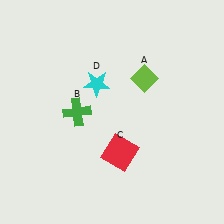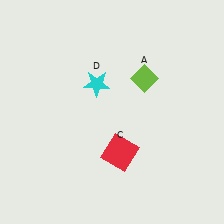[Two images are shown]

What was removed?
The green cross (B) was removed in Image 2.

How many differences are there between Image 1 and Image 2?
There is 1 difference between the two images.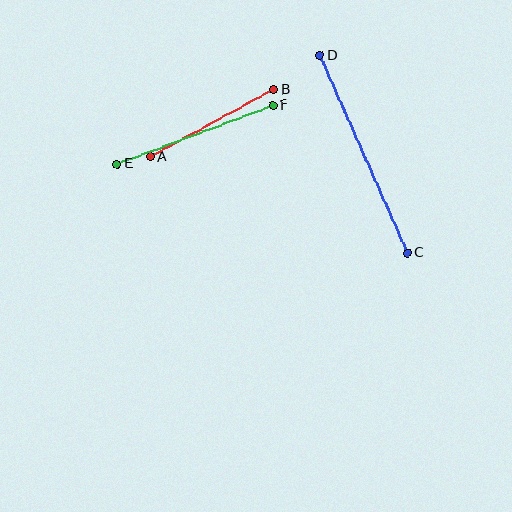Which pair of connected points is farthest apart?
Points C and D are farthest apart.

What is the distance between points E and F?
The distance is approximately 166 pixels.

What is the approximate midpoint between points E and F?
The midpoint is at approximately (195, 135) pixels.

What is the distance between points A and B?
The distance is approximately 140 pixels.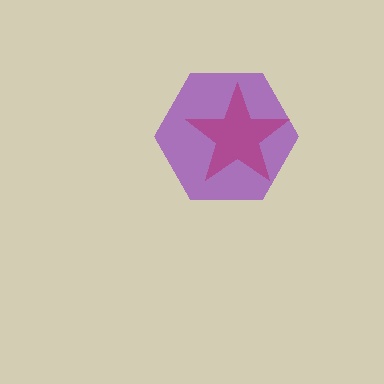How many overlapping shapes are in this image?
There are 2 overlapping shapes in the image.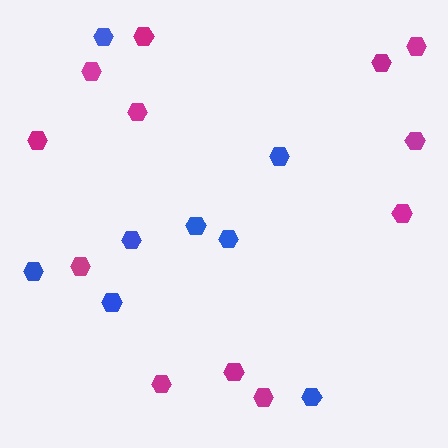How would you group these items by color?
There are 2 groups: one group of magenta hexagons (12) and one group of blue hexagons (8).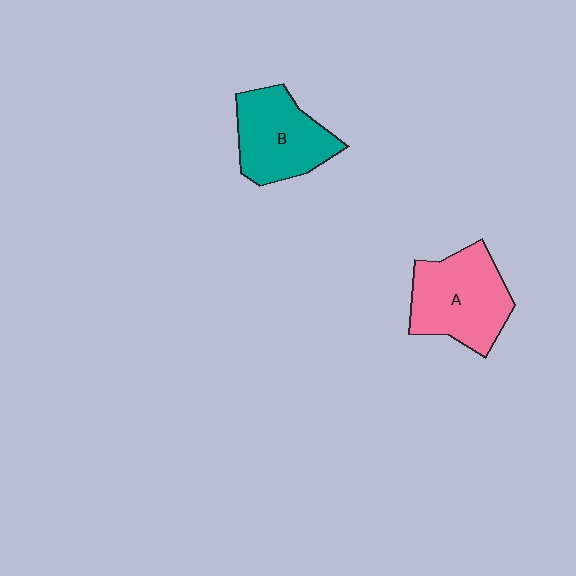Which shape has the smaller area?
Shape B (teal).